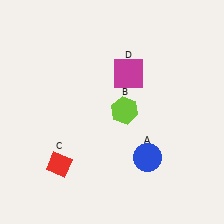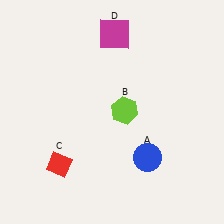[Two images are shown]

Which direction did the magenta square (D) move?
The magenta square (D) moved up.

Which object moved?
The magenta square (D) moved up.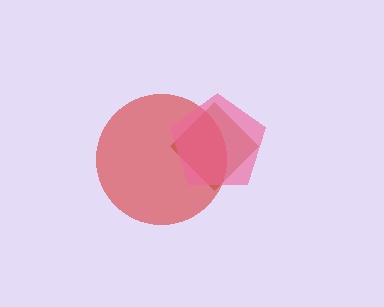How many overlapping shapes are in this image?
There are 3 overlapping shapes in the image.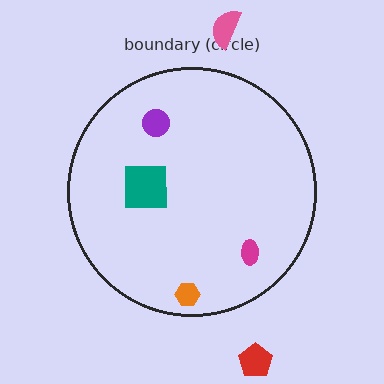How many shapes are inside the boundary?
4 inside, 2 outside.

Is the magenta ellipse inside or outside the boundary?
Inside.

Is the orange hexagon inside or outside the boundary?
Inside.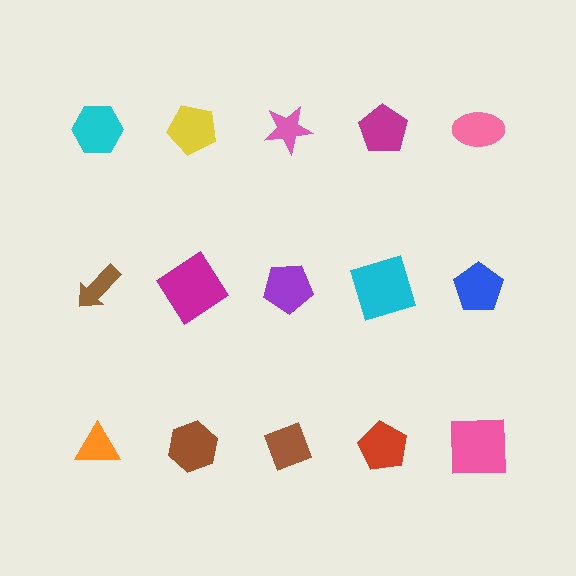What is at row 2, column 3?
A purple pentagon.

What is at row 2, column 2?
A magenta diamond.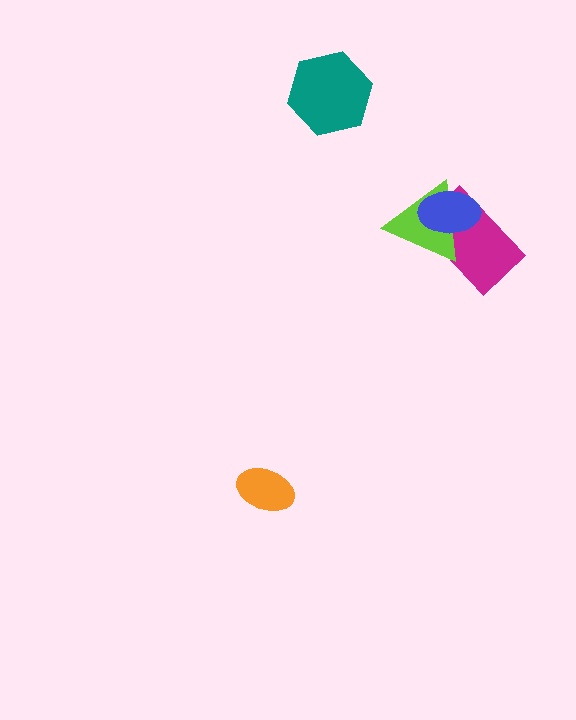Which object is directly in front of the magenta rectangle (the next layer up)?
The lime triangle is directly in front of the magenta rectangle.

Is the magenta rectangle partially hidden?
Yes, it is partially covered by another shape.